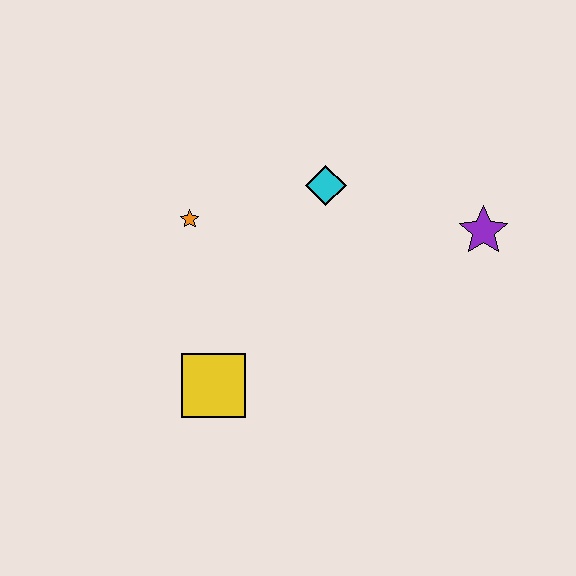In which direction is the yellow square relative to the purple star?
The yellow square is to the left of the purple star.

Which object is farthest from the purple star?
The yellow square is farthest from the purple star.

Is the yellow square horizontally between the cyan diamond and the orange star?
Yes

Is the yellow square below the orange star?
Yes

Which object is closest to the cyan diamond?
The orange star is closest to the cyan diamond.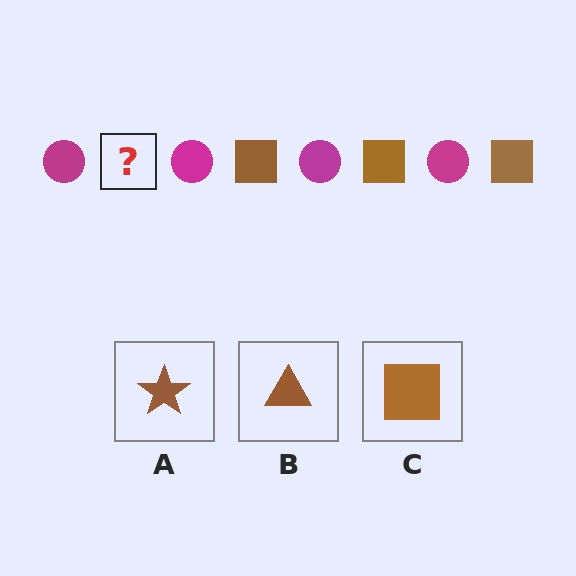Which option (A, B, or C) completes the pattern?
C.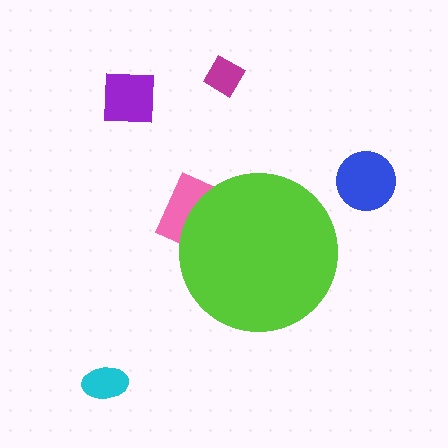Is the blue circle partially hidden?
No, the blue circle is fully visible.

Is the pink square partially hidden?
Yes, the pink square is partially hidden behind the lime circle.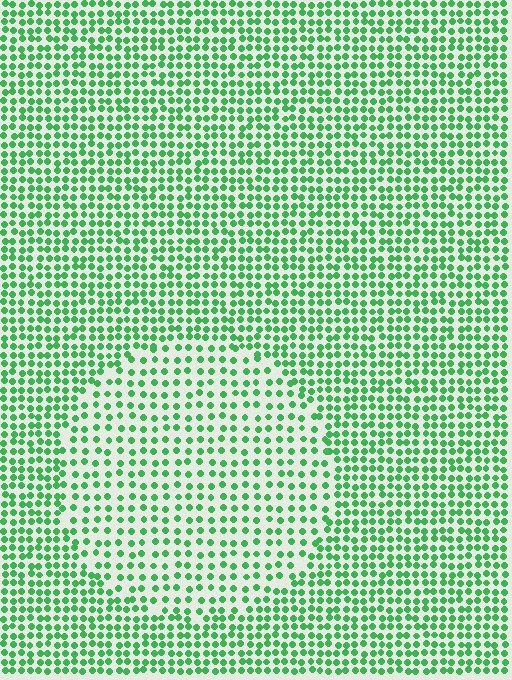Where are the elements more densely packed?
The elements are more densely packed outside the circle boundary.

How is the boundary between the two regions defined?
The boundary is defined by a change in element density (approximately 1.7x ratio). All elements are the same color, size, and shape.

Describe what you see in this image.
The image contains small green elements arranged at two different densities. A circle-shaped region is visible where the elements are less densely packed than the surrounding area.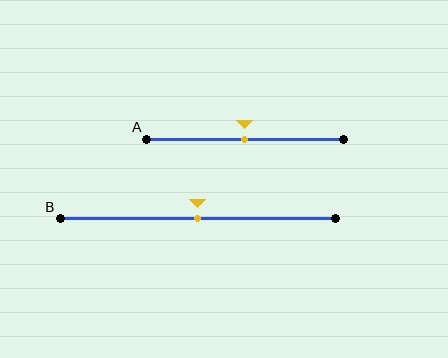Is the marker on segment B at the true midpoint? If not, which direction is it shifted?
Yes, the marker on segment B is at the true midpoint.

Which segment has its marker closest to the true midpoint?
Segment A has its marker closest to the true midpoint.